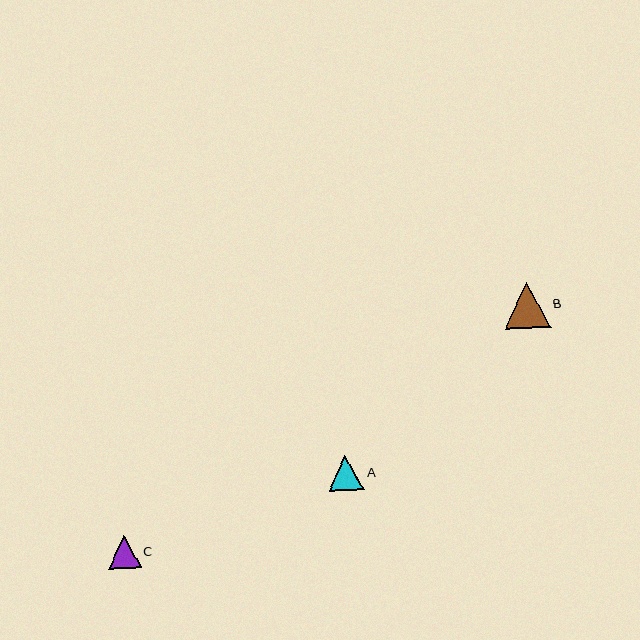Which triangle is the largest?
Triangle B is the largest with a size of approximately 46 pixels.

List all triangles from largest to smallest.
From largest to smallest: B, A, C.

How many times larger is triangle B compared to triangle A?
Triangle B is approximately 1.3 times the size of triangle A.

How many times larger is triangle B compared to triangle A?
Triangle B is approximately 1.3 times the size of triangle A.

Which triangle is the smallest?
Triangle C is the smallest with a size of approximately 33 pixels.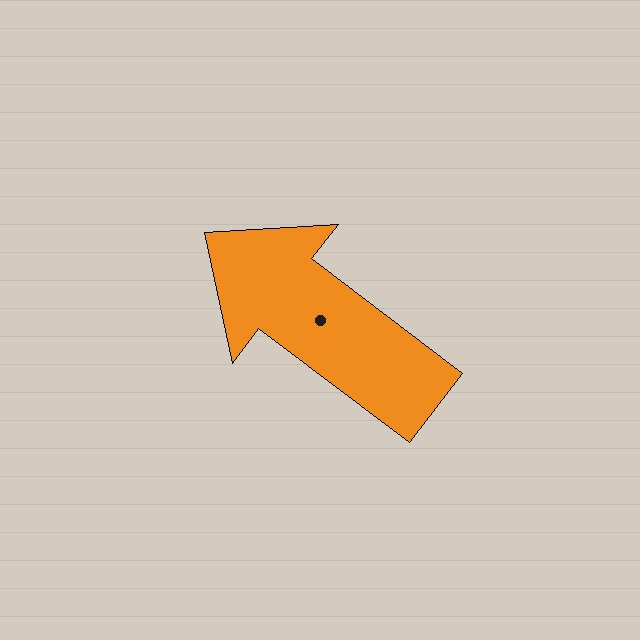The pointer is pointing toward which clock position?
Roughly 10 o'clock.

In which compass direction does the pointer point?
Northwest.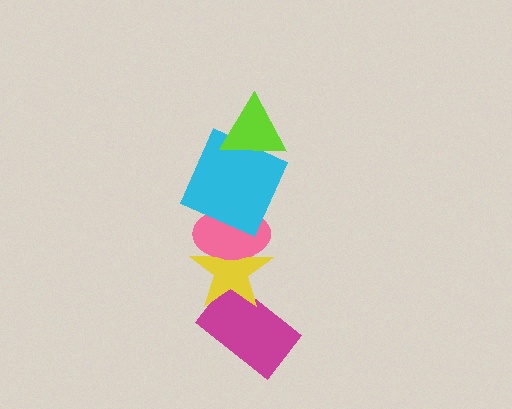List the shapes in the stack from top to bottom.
From top to bottom: the lime triangle, the cyan square, the pink ellipse, the yellow star, the magenta rectangle.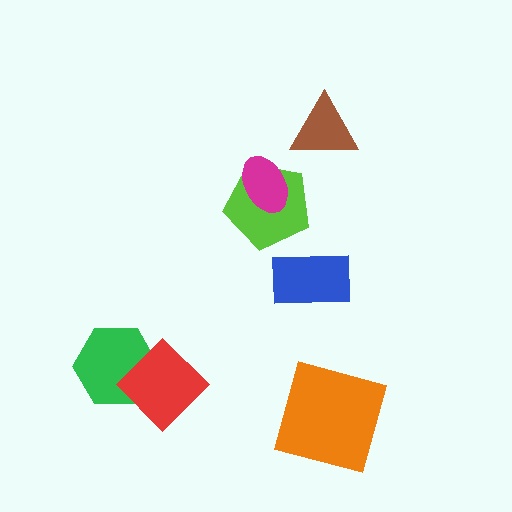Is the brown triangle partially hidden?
No, no other shape covers it.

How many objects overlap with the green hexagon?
1 object overlaps with the green hexagon.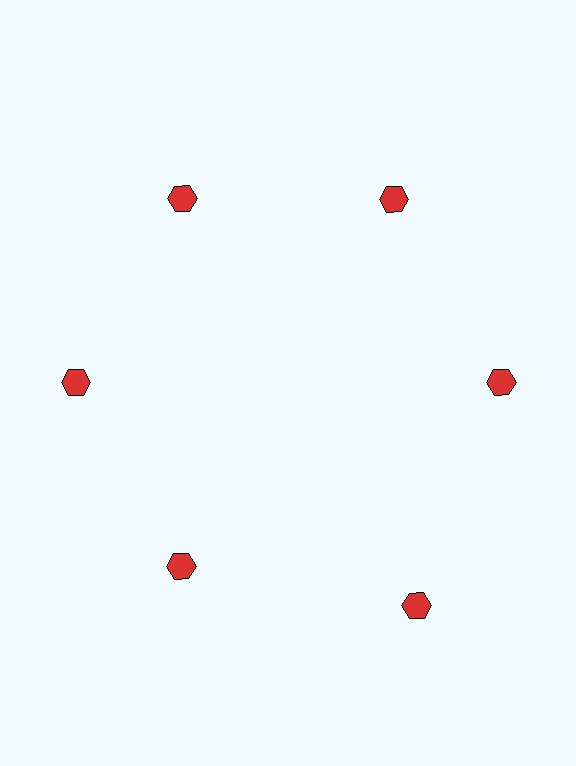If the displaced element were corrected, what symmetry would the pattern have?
It would have 6-fold rotational symmetry — the pattern would map onto itself every 60 degrees.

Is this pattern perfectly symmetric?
No. The 6 red hexagons are arranged in a ring, but one element near the 5 o'clock position is pushed outward from the center, breaking the 6-fold rotational symmetry.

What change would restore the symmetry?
The symmetry would be restored by moving it inward, back onto the ring so that all 6 hexagons sit at equal angles and equal distance from the center.